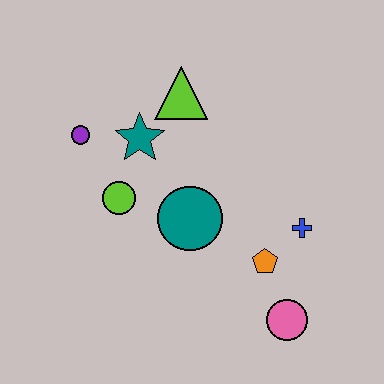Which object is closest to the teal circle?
The lime circle is closest to the teal circle.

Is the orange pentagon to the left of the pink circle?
Yes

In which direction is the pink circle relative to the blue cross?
The pink circle is below the blue cross.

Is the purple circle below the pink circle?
No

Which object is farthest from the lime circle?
The pink circle is farthest from the lime circle.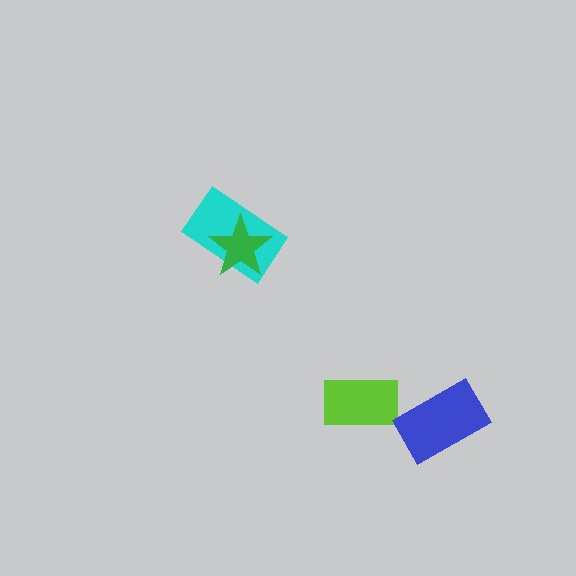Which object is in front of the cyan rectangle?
The green star is in front of the cyan rectangle.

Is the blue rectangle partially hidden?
No, no other shape covers it.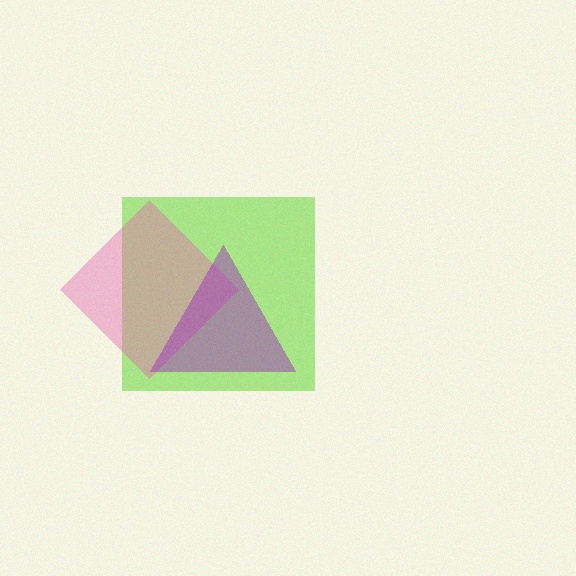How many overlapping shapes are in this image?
There are 3 overlapping shapes in the image.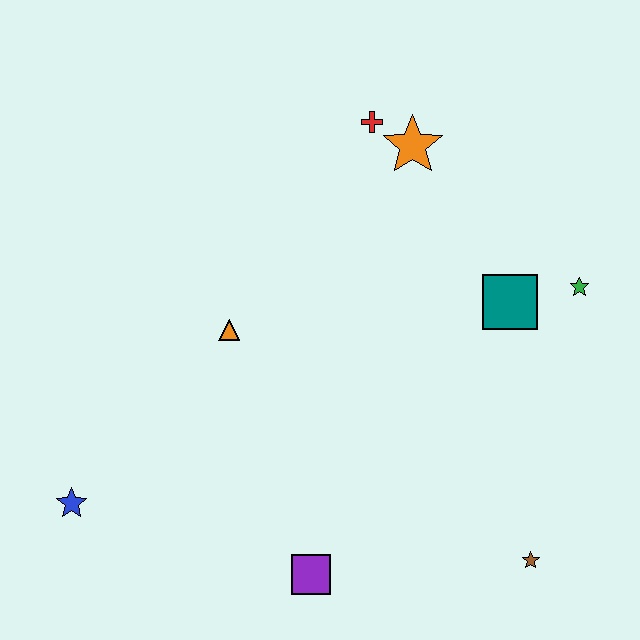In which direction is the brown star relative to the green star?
The brown star is below the green star.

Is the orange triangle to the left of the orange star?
Yes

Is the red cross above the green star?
Yes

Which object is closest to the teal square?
The green star is closest to the teal square.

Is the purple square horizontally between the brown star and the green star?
No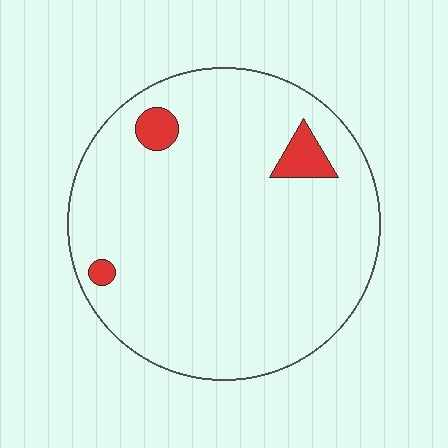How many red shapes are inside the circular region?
3.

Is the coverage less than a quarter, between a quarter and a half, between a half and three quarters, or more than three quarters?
Less than a quarter.